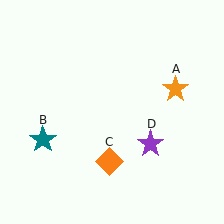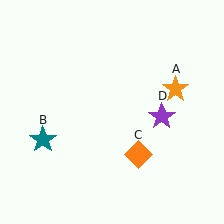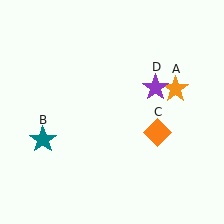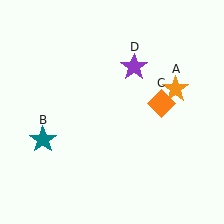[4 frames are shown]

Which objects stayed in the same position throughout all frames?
Orange star (object A) and teal star (object B) remained stationary.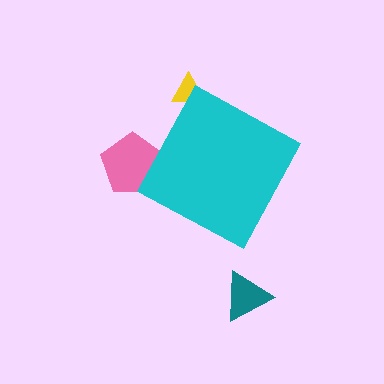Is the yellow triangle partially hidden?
Yes, the yellow triangle is partially hidden behind the cyan diamond.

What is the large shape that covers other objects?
A cyan diamond.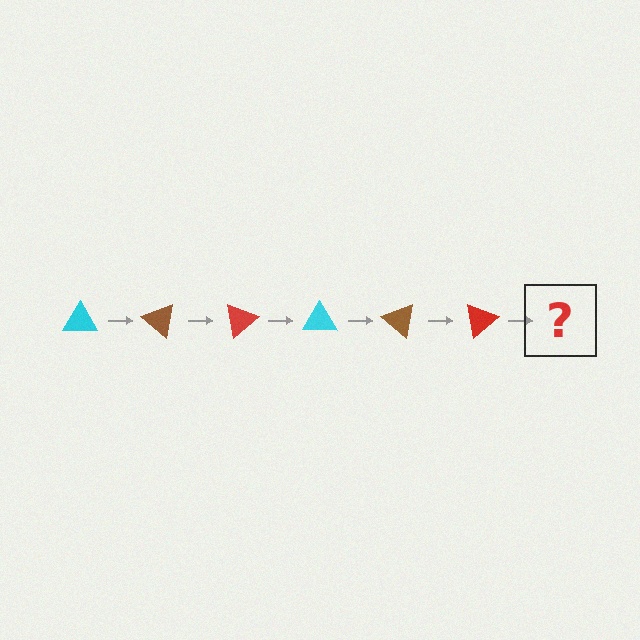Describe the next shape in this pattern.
It should be a cyan triangle, rotated 240 degrees from the start.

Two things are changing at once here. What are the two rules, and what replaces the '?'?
The two rules are that it rotates 40 degrees each step and the color cycles through cyan, brown, and red. The '?' should be a cyan triangle, rotated 240 degrees from the start.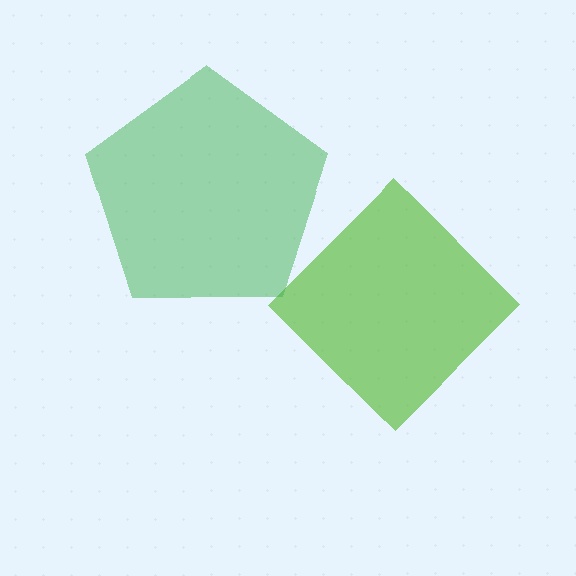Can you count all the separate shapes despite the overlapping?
Yes, there are 2 separate shapes.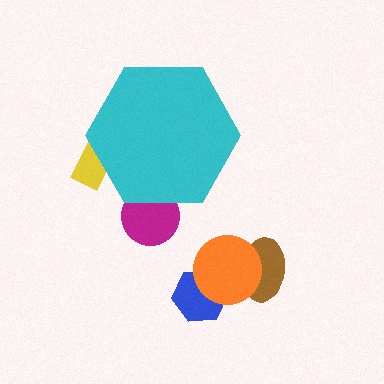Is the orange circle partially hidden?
No, the orange circle is fully visible.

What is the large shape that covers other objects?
A cyan hexagon.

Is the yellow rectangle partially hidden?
Yes, the yellow rectangle is partially hidden behind the cyan hexagon.